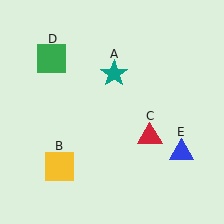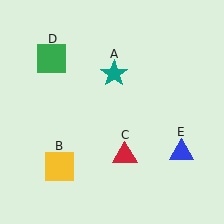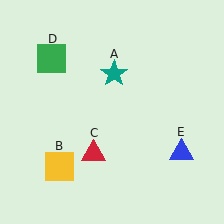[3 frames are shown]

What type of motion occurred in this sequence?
The red triangle (object C) rotated clockwise around the center of the scene.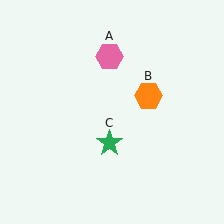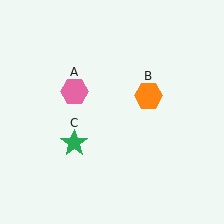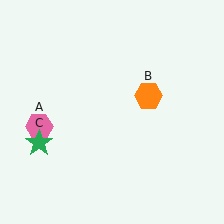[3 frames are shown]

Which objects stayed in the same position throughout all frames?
Orange hexagon (object B) remained stationary.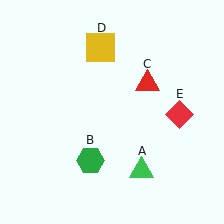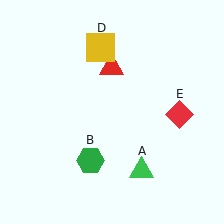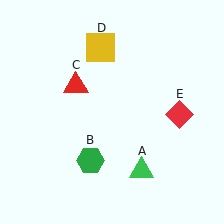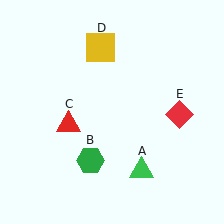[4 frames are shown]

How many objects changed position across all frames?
1 object changed position: red triangle (object C).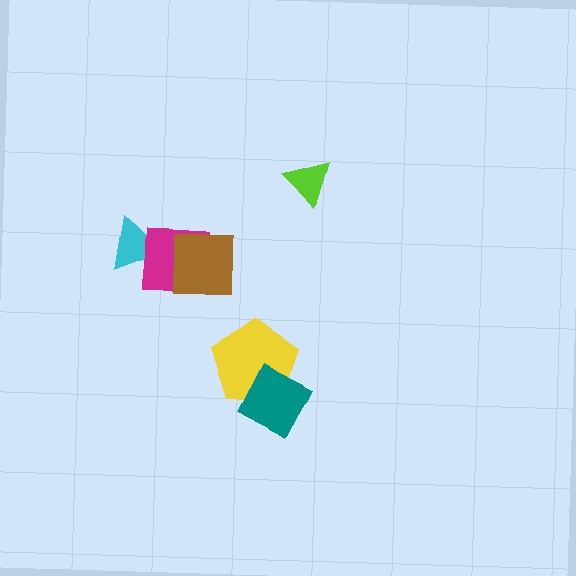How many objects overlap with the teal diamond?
1 object overlaps with the teal diamond.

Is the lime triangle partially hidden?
No, no other shape covers it.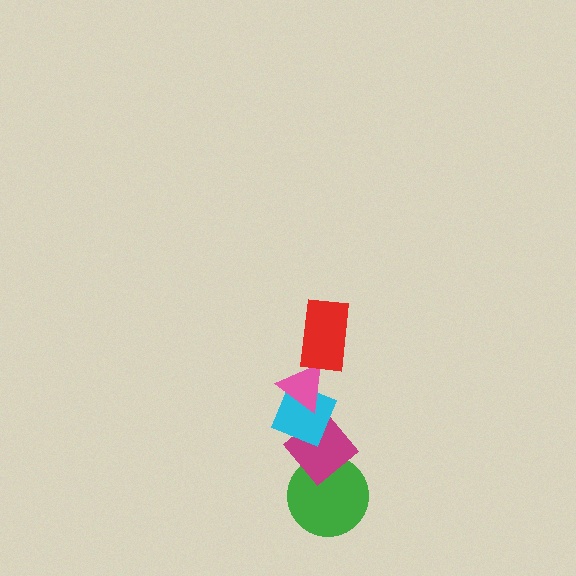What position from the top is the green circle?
The green circle is 5th from the top.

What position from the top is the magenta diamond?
The magenta diamond is 4th from the top.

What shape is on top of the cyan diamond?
The pink triangle is on top of the cyan diamond.